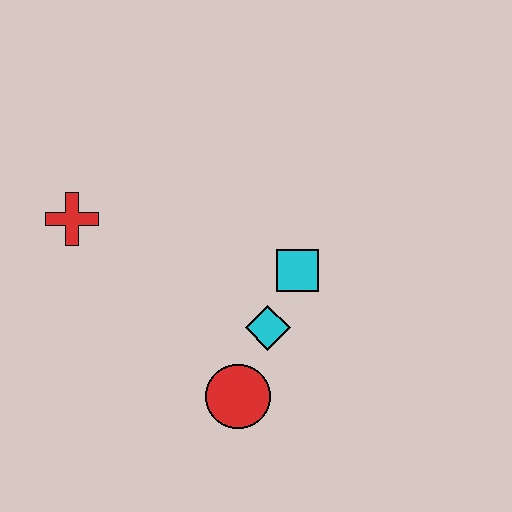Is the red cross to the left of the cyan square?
Yes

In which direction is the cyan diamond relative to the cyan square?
The cyan diamond is below the cyan square.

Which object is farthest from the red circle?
The red cross is farthest from the red circle.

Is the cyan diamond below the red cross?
Yes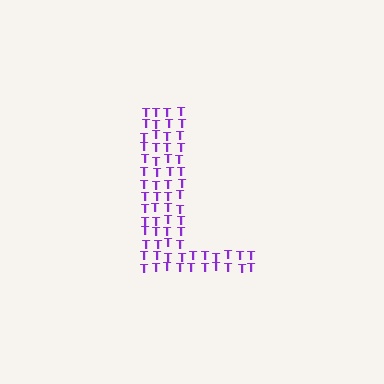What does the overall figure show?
The overall figure shows the letter L.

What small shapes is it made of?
It is made of small letter T's.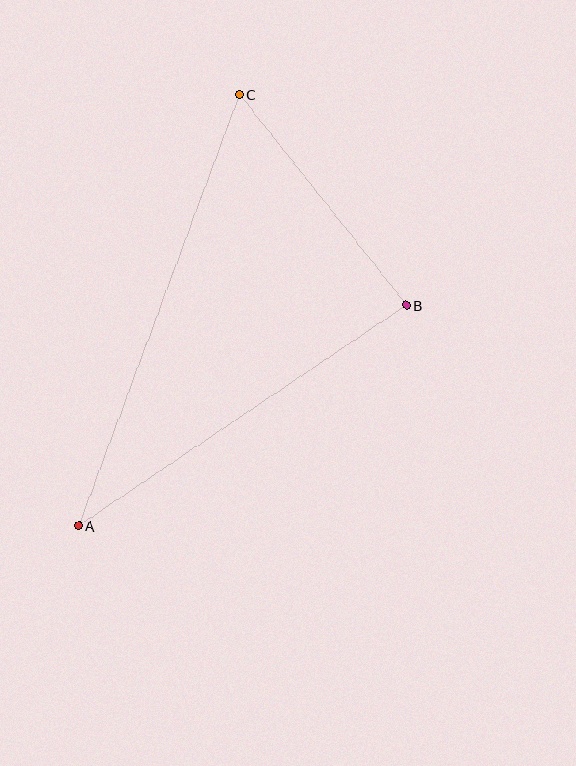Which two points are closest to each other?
Points B and C are closest to each other.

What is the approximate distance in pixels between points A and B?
The distance between A and B is approximately 395 pixels.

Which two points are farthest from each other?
Points A and C are farthest from each other.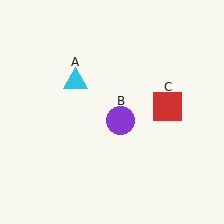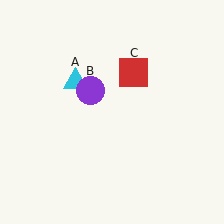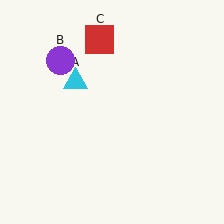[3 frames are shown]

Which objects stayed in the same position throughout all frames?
Cyan triangle (object A) remained stationary.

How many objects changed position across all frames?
2 objects changed position: purple circle (object B), red square (object C).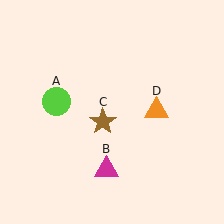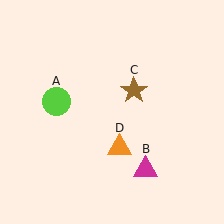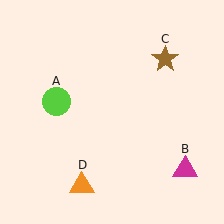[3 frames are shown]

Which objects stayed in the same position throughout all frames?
Lime circle (object A) remained stationary.